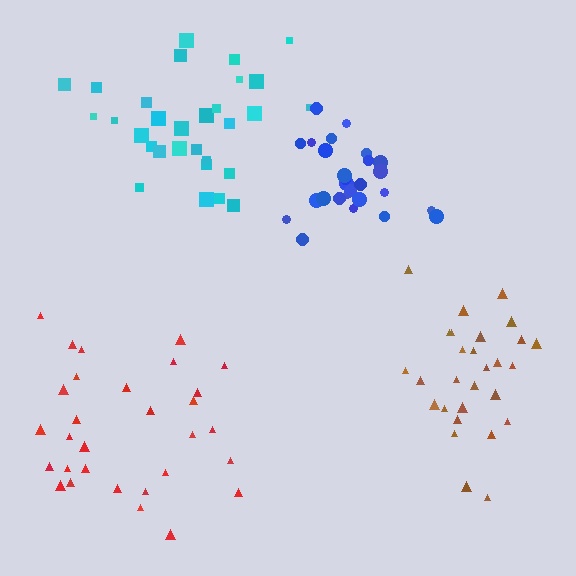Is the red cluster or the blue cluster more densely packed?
Blue.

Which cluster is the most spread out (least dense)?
Red.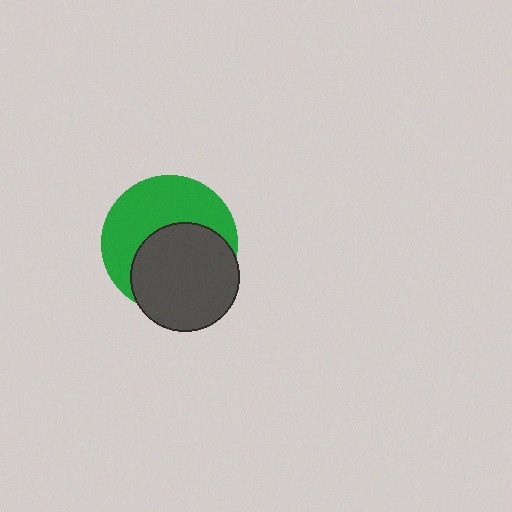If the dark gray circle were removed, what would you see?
You would see the complete green circle.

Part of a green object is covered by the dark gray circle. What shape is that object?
It is a circle.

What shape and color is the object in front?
The object in front is a dark gray circle.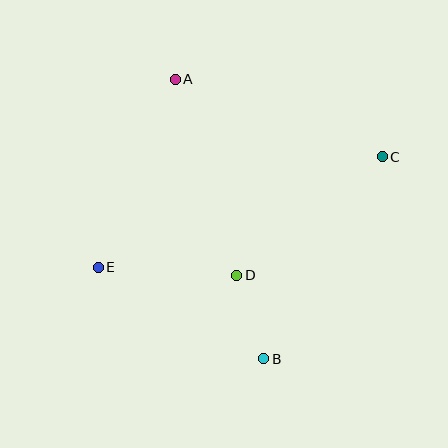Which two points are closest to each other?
Points B and D are closest to each other.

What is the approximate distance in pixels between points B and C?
The distance between B and C is approximately 235 pixels.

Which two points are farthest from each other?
Points C and E are farthest from each other.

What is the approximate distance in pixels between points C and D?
The distance between C and D is approximately 188 pixels.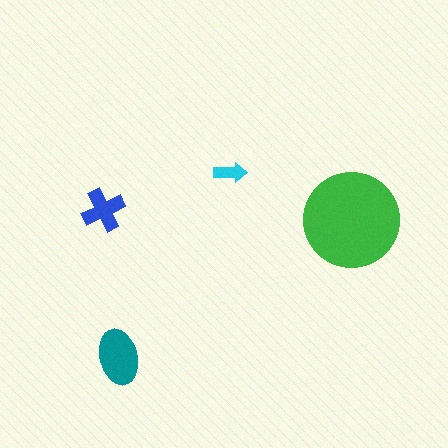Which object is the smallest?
The cyan arrow.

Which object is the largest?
The green circle.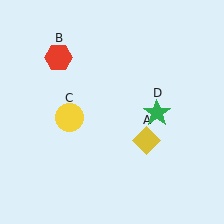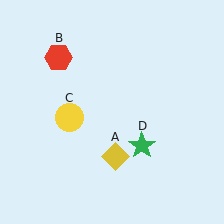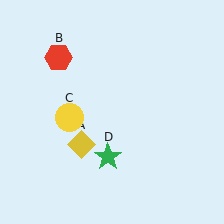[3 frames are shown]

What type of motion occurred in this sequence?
The yellow diamond (object A), green star (object D) rotated clockwise around the center of the scene.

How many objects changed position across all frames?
2 objects changed position: yellow diamond (object A), green star (object D).